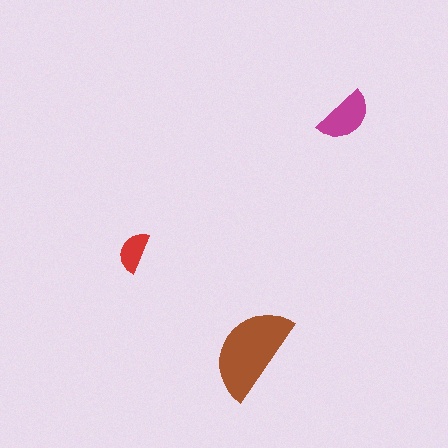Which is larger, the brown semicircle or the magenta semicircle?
The brown one.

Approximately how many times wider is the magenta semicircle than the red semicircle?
About 1.5 times wider.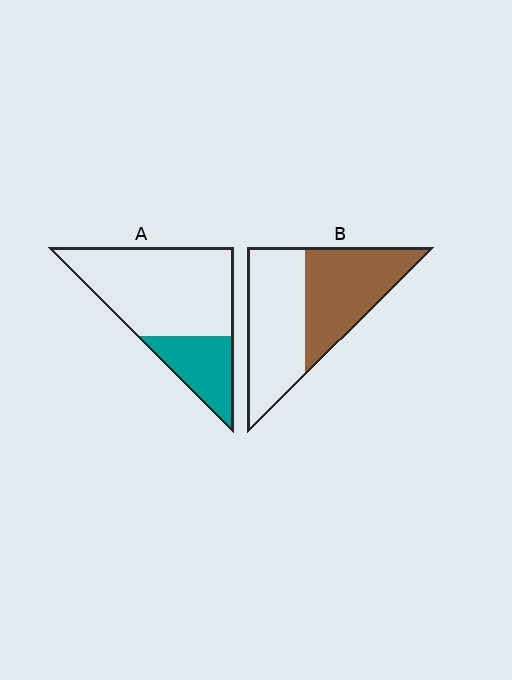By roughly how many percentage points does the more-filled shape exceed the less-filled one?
By roughly 20 percentage points (B over A).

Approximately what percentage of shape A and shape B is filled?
A is approximately 25% and B is approximately 50%.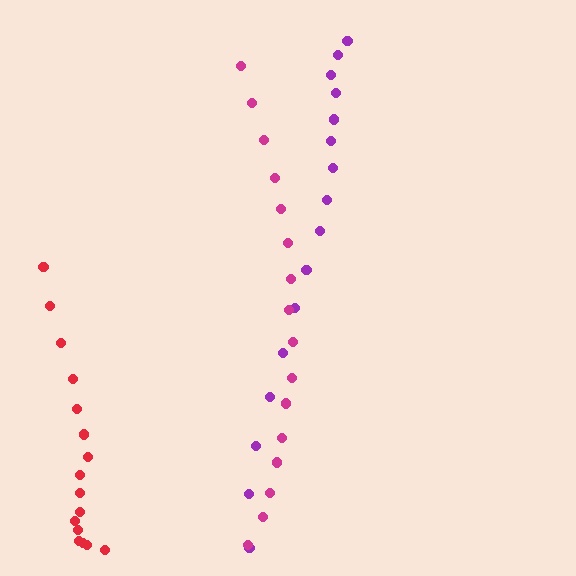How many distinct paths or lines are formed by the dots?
There are 3 distinct paths.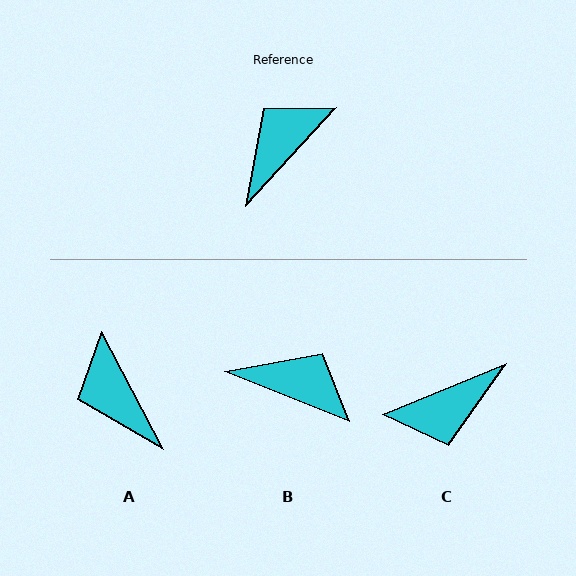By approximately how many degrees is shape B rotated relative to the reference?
Approximately 69 degrees clockwise.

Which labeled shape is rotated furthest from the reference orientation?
C, about 155 degrees away.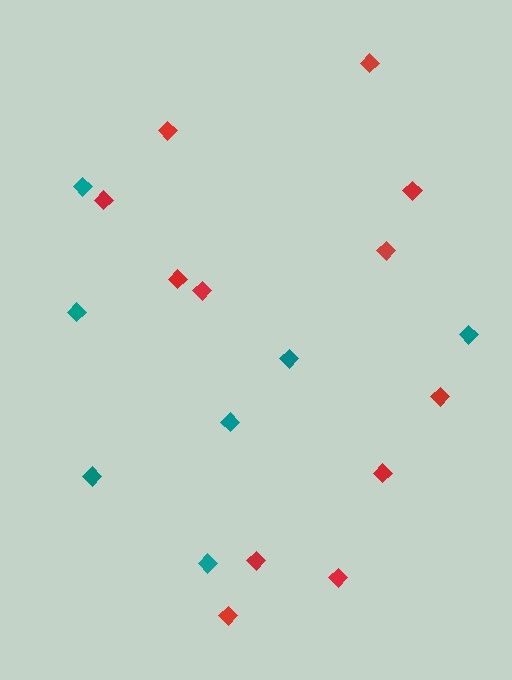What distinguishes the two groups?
There are 2 groups: one group of red diamonds (12) and one group of teal diamonds (7).